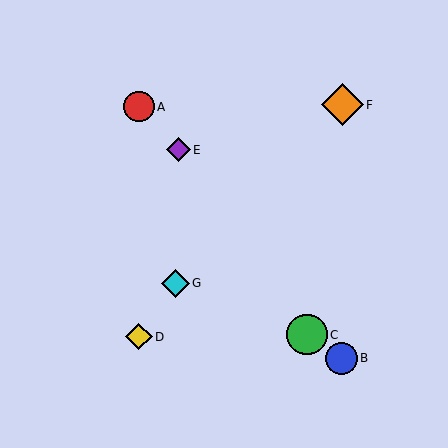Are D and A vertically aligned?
Yes, both are at x≈139.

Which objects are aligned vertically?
Objects A, D are aligned vertically.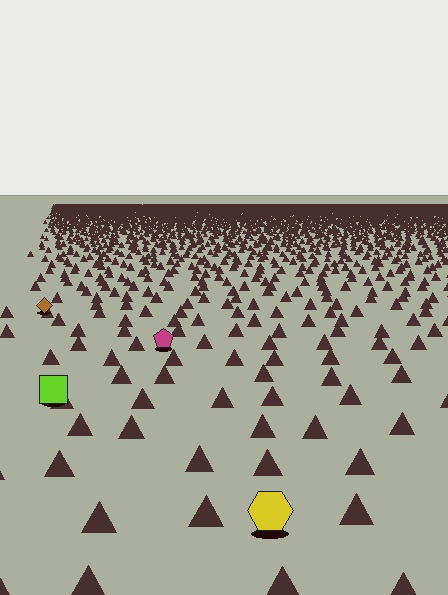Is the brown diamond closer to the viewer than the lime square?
No. The lime square is closer — you can tell from the texture gradient: the ground texture is coarser near it.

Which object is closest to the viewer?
The yellow hexagon is closest. The texture marks near it are larger and more spread out.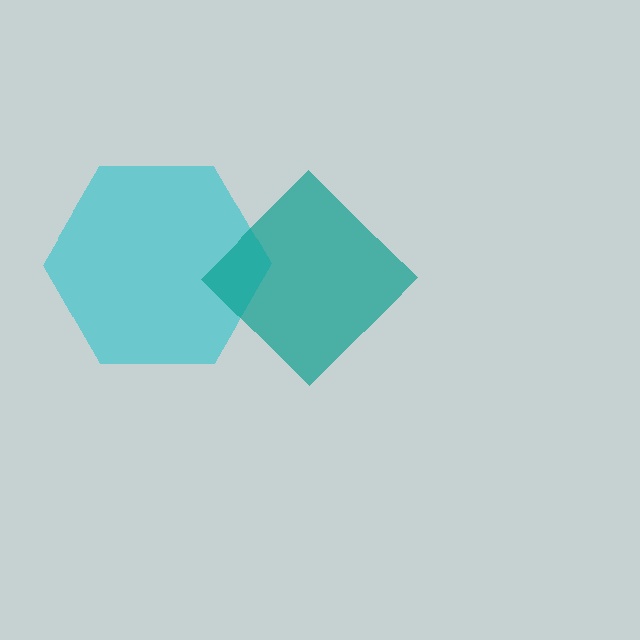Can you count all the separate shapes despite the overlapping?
Yes, there are 2 separate shapes.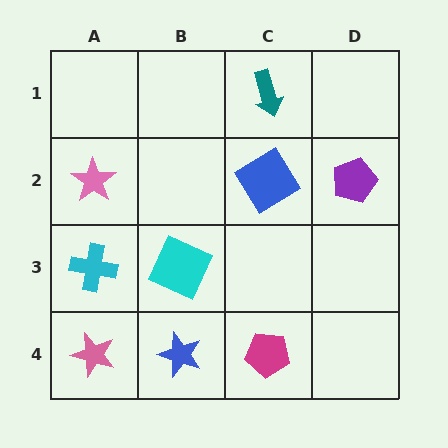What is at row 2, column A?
A pink star.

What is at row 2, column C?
A blue diamond.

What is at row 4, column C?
A magenta pentagon.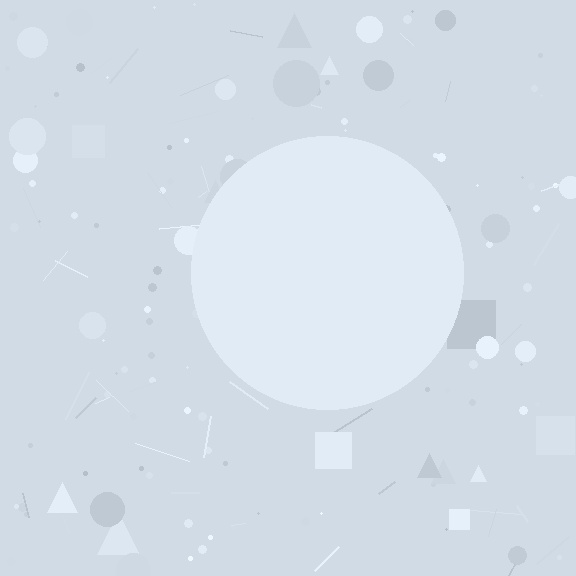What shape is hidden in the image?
A circle is hidden in the image.